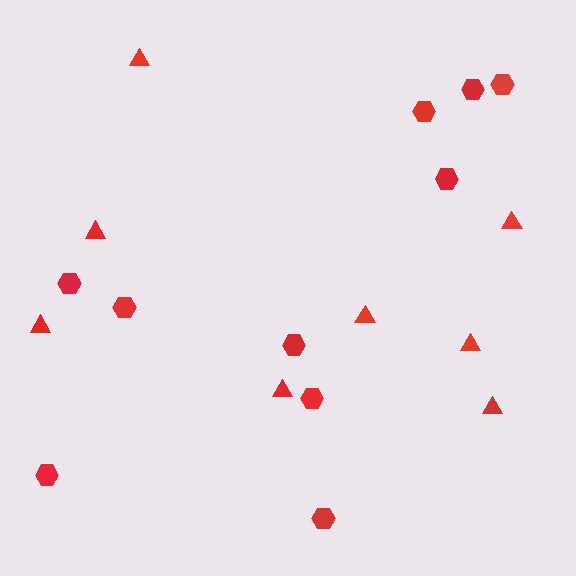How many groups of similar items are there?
There are 2 groups: one group of hexagons (10) and one group of triangles (8).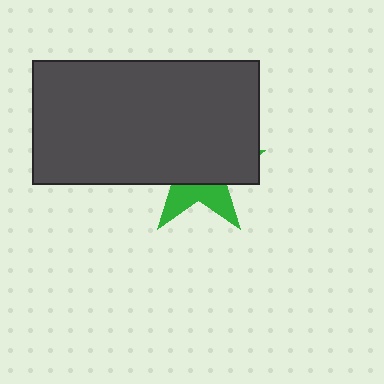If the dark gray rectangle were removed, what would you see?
You would see the complete green star.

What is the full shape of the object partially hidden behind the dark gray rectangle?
The partially hidden object is a green star.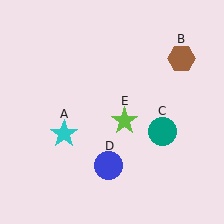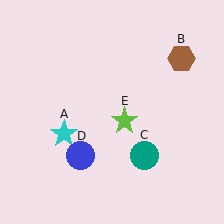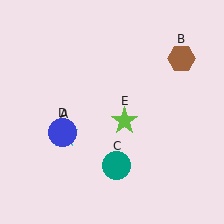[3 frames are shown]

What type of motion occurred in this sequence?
The teal circle (object C), blue circle (object D) rotated clockwise around the center of the scene.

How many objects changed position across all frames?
2 objects changed position: teal circle (object C), blue circle (object D).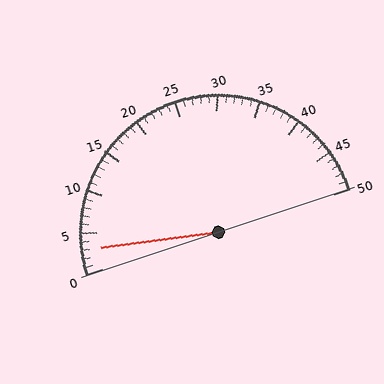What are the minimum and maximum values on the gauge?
The gauge ranges from 0 to 50.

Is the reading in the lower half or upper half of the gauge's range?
The reading is in the lower half of the range (0 to 50).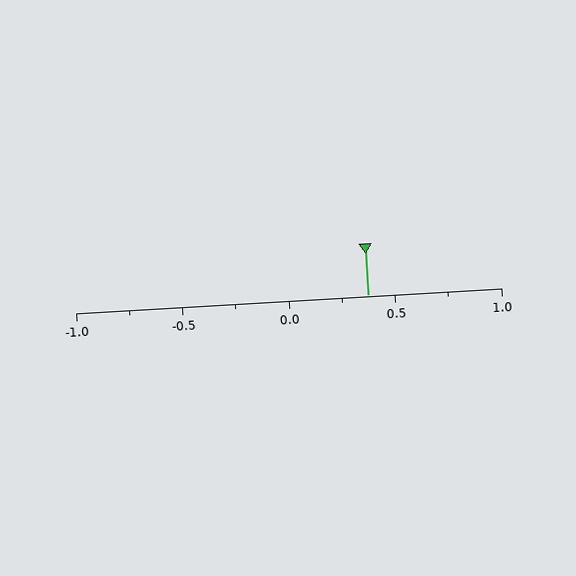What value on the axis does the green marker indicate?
The marker indicates approximately 0.38.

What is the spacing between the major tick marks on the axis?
The major ticks are spaced 0.5 apart.